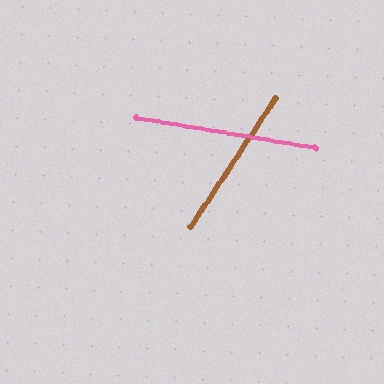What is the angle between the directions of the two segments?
Approximately 66 degrees.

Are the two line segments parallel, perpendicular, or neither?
Neither parallel nor perpendicular — they differ by about 66°.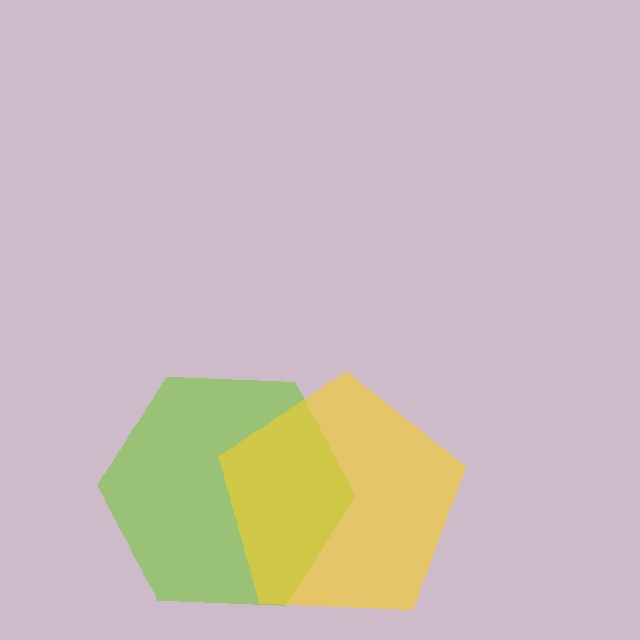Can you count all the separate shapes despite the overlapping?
Yes, there are 2 separate shapes.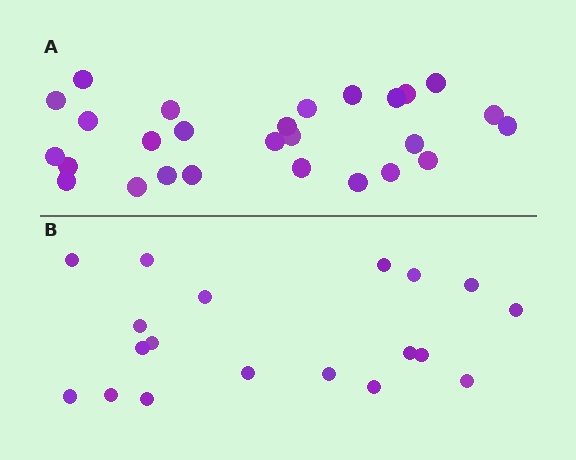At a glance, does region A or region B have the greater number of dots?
Region A (the top region) has more dots.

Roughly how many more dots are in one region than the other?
Region A has roughly 8 or so more dots than region B.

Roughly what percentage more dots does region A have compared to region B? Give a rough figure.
About 40% more.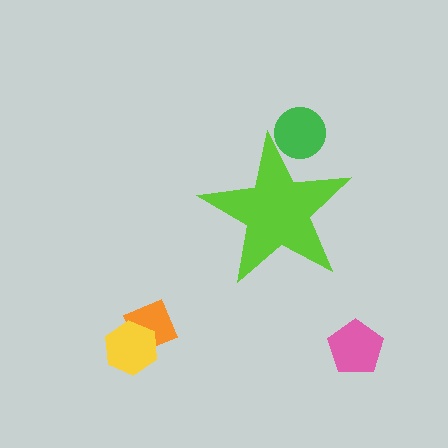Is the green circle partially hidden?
Yes, the green circle is partially hidden behind the lime star.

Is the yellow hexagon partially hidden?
No, the yellow hexagon is fully visible.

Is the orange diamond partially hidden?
No, the orange diamond is fully visible.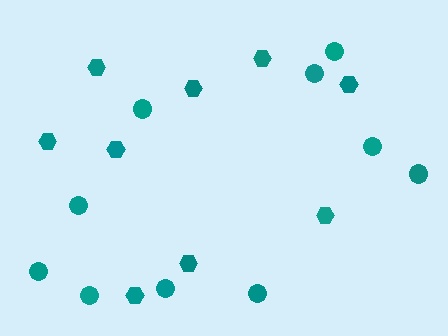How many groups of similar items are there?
There are 2 groups: one group of hexagons (9) and one group of circles (10).